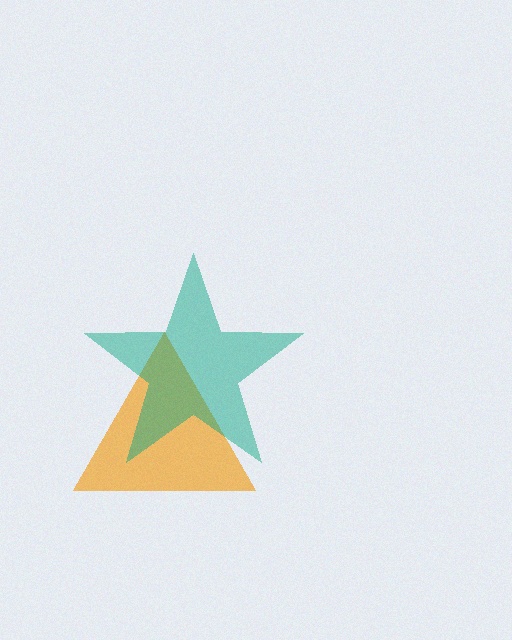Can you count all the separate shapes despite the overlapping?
Yes, there are 2 separate shapes.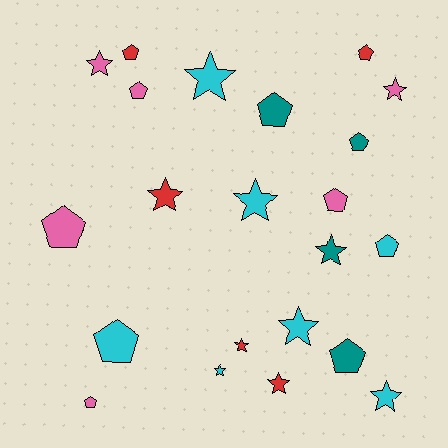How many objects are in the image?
There are 22 objects.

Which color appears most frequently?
Cyan, with 7 objects.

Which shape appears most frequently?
Star, with 11 objects.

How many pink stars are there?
There are 2 pink stars.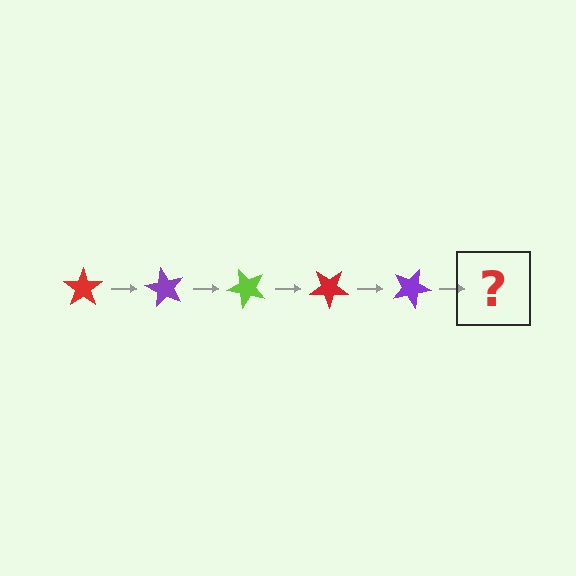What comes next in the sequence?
The next element should be a lime star, rotated 300 degrees from the start.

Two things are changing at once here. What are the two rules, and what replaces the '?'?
The two rules are that it rotates 60 degrees each step and the color cycles through red, purple, and lime. The '?' should be a lime star, rotated 300 degrees from the start.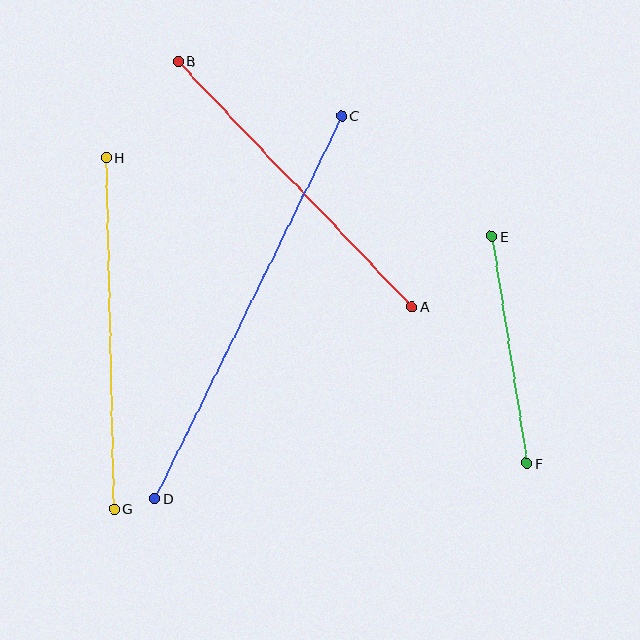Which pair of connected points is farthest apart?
Points C and D are farthest apart.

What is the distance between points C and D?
The distance is approximately 425 pixels.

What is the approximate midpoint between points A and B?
The midpoint is at approximately (295, 184) pixels.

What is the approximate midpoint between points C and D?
The midpoint is at approximately (248, 307) pixels.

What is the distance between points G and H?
The distance is approximately 352 pixels.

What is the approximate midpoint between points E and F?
The midpoint is at approximately (509, 350) pixels.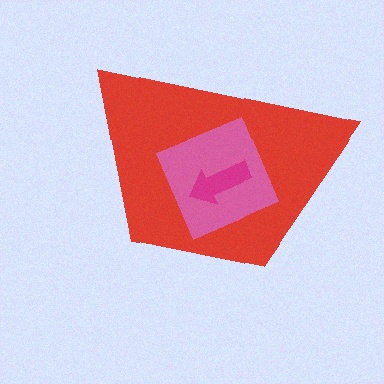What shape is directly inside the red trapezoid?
The pink square.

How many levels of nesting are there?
3.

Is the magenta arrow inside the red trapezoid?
Yes.